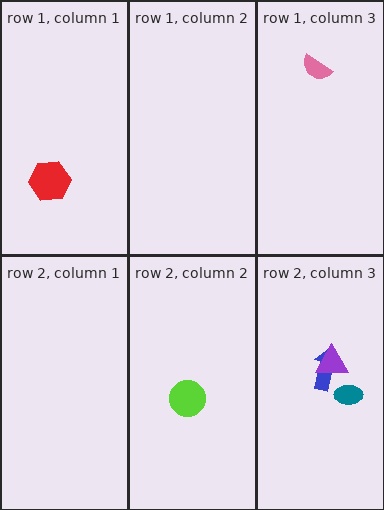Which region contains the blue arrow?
The row 2, column 3 region.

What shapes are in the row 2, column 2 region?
The lime circle.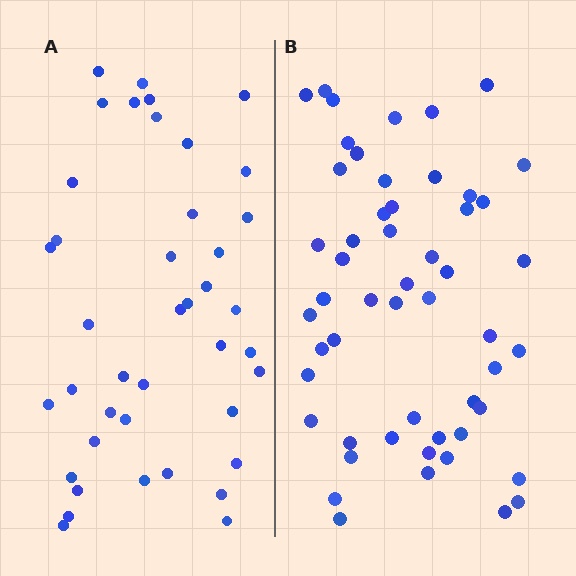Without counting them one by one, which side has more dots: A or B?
Region B (the right region) has more dots.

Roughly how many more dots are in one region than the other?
Region B has roughly 12 or so more dots than region A.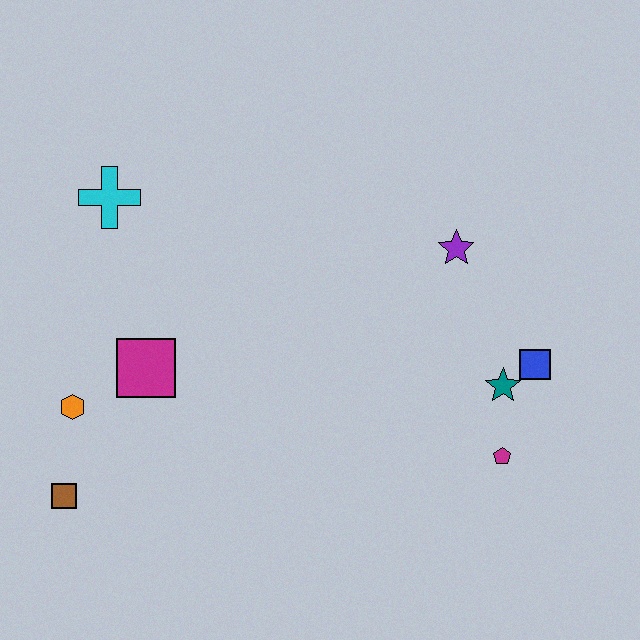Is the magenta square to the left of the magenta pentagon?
Yes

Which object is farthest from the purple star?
The brown square is farthest from the purple star.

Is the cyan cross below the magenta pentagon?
No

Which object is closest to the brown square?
The orange hexagon is closest to the brown square.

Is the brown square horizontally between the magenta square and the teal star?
No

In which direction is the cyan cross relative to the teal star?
The cyan cross is to the left of the teal star.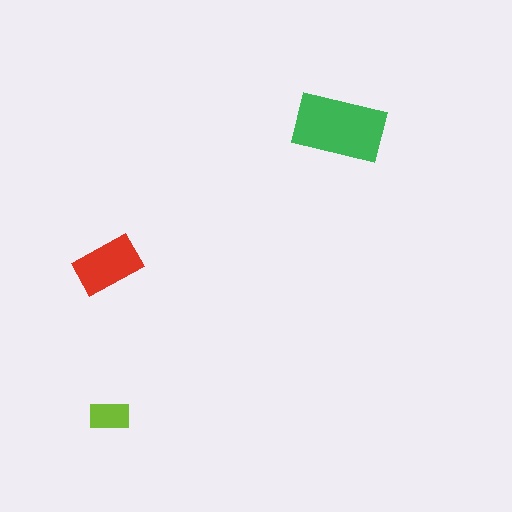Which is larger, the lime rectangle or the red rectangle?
The red one.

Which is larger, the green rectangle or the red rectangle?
The green one.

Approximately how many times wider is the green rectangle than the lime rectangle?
About 2.5 times wider.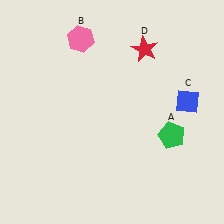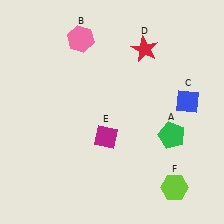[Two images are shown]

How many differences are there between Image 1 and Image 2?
There are 2 differences between the two images.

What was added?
A magenta diamond (E), a lime hexagon (F) were added in Image 2.